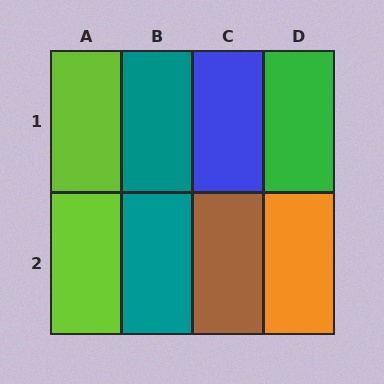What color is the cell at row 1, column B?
Teal.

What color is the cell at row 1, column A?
Lime.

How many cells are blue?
1 cell is blue.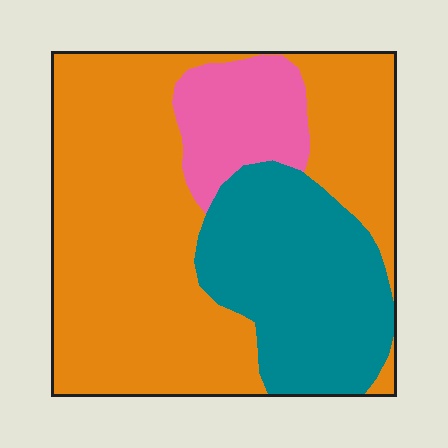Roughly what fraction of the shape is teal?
Teal takes up about one quarter (1/4) of the shape.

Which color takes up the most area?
Orange, at roughly 60%.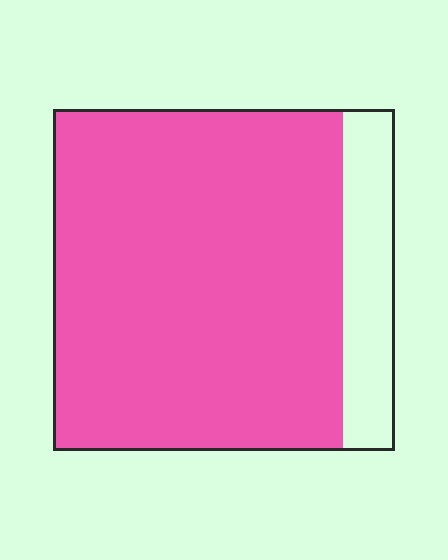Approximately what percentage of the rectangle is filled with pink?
Approximately 85%.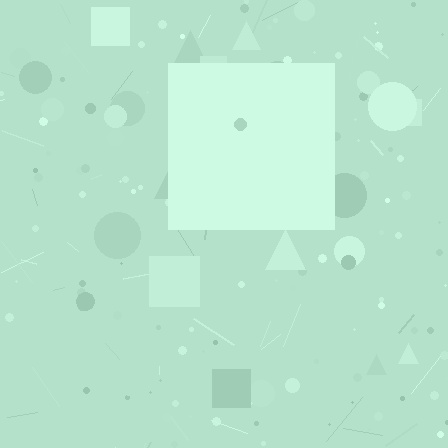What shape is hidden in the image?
A square is hidden in the image.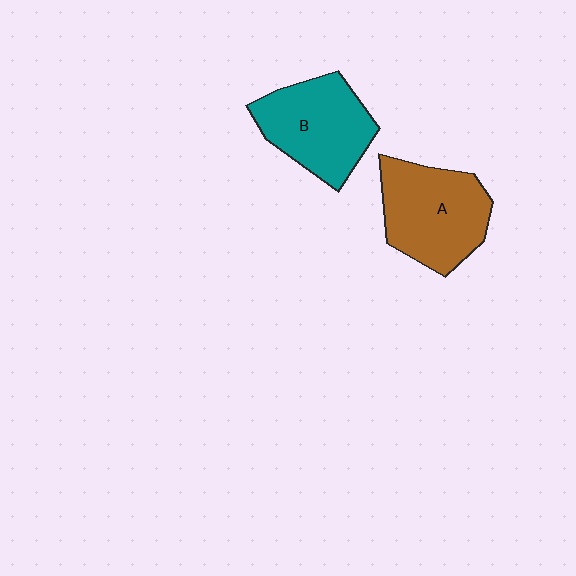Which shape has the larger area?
Shape A (brown).